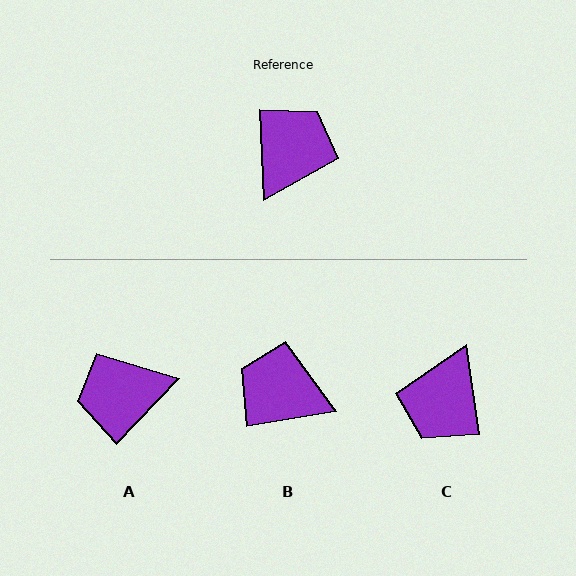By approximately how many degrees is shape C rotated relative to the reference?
Approximately 175 degrees clockwise.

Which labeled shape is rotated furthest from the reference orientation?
C, about 175 degrees away.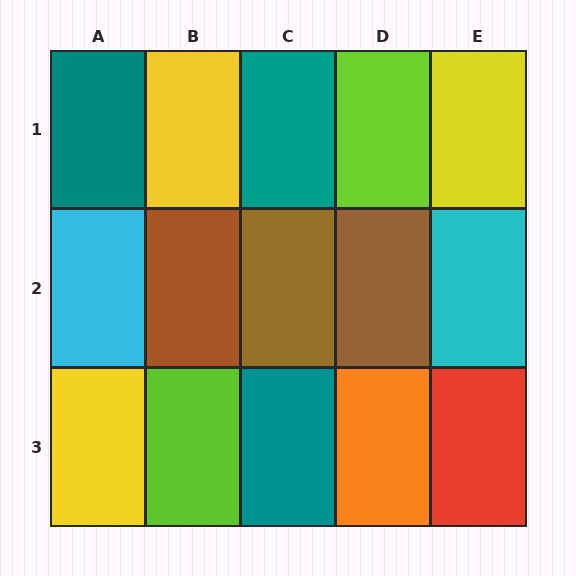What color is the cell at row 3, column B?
Lime.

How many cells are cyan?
2 cells are cyan.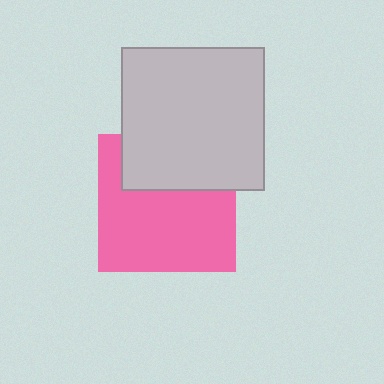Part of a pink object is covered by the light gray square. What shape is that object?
It is a square.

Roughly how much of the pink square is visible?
Most of it is visible (roughly 65%).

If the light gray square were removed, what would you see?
You would see the complete pink square.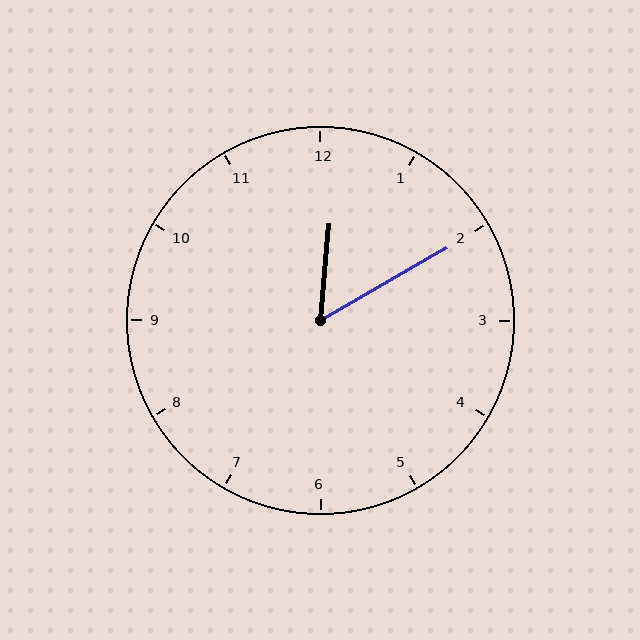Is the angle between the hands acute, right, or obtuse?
It is acute.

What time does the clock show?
12:10.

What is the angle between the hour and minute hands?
Approximately 55 degrees.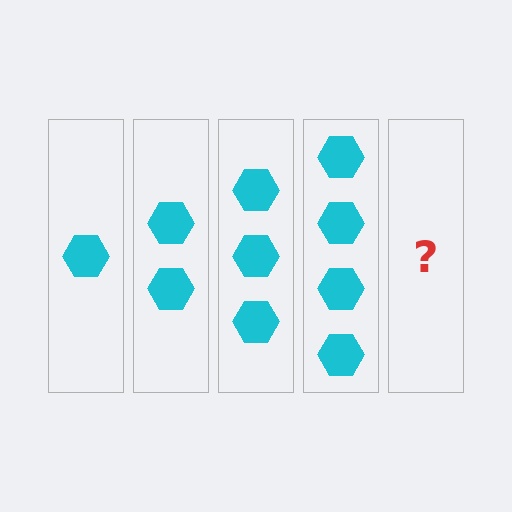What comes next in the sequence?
The next element should be 5 hexagons.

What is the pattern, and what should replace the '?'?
The pattern is that each step adds one more hexagon. The '?' should be 5 hexagons.